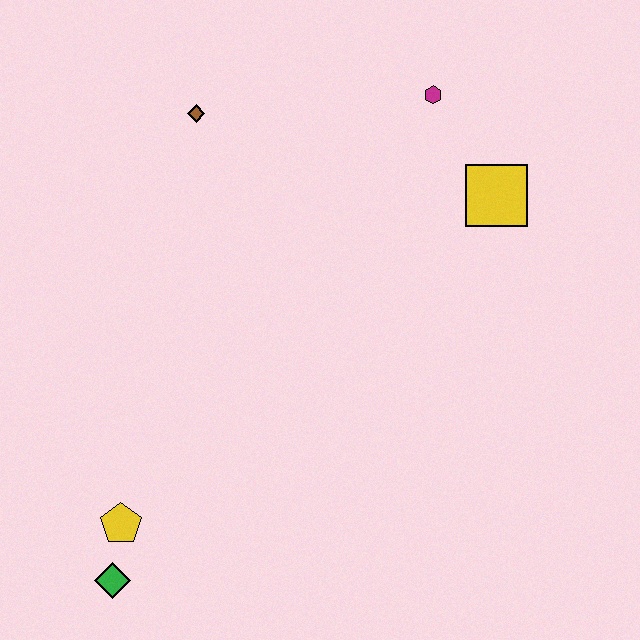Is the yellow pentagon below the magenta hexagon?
Yes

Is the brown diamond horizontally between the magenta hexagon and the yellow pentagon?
Yes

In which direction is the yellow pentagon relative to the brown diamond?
The yellow pentagon is below the brown diamond.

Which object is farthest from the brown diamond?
The green diamond is farthest from the brown diamond.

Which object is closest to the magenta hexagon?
The yellow square is closest to the magenta hexagon.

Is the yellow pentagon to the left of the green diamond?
No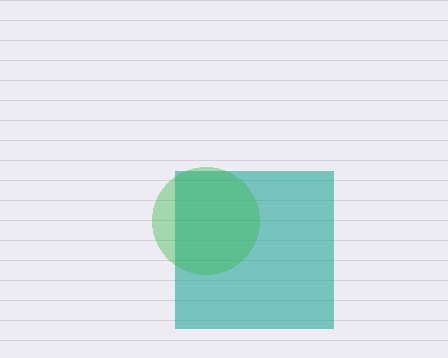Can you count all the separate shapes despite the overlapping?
Yes, there are 2 separate shapes.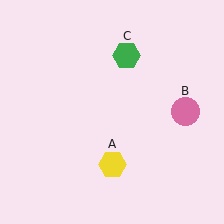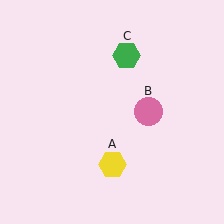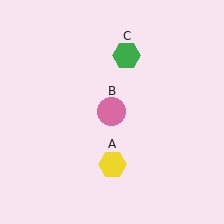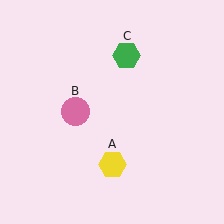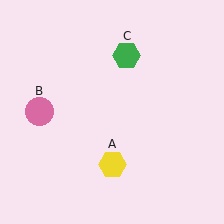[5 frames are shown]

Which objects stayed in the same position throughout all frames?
Yellow hexagon (object A) and green hexagon (object C) remained stationary.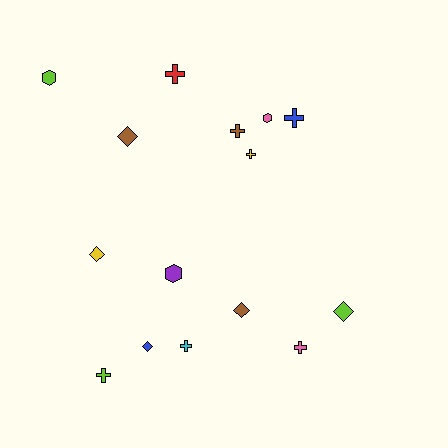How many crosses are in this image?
There are 7 crosses.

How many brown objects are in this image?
There are 3 brown objects.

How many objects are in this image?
There are 15 objects.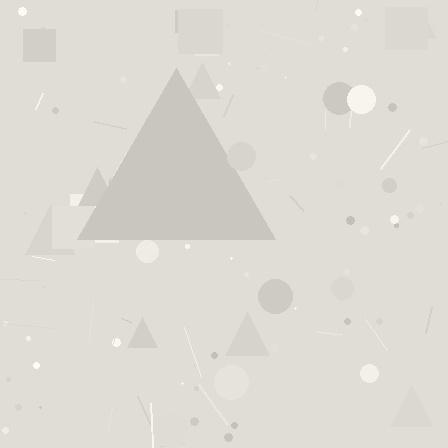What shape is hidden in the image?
A triangle is hidden in the image.